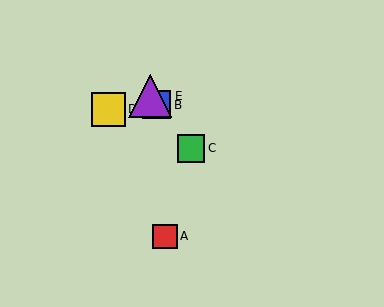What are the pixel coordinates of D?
Object D is at (108, 109).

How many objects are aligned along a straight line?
3 objects (B, C, E) are aligned along a straight line.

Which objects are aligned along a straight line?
Objects B, C, E are aligned along a straight line.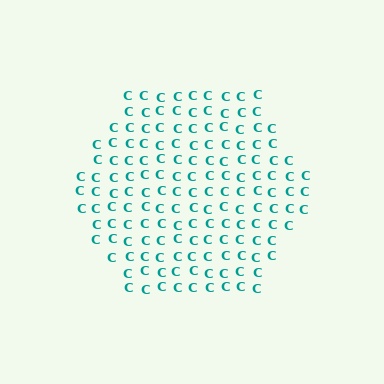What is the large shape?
The large shape is a hexagon.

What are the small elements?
The small elements are letter C's.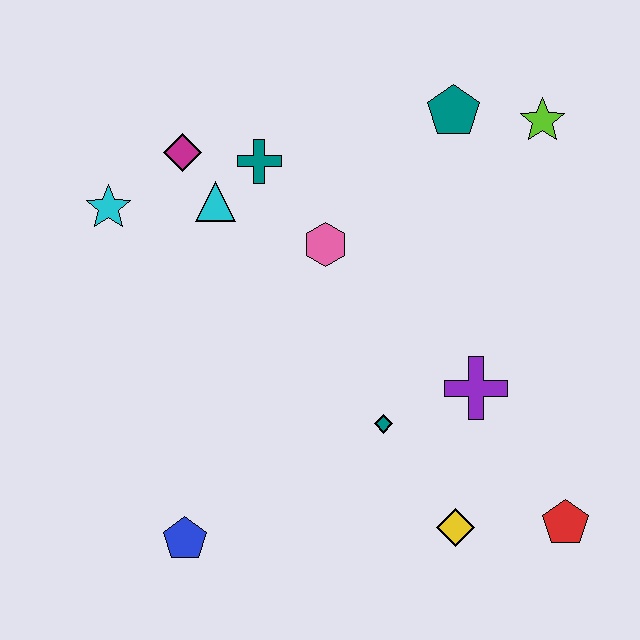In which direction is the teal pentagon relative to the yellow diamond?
The teal pentagon is above the yellow diamond.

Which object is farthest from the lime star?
The blue pentagon is farthest from the lime star.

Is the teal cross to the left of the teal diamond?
Yes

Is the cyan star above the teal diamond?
Yes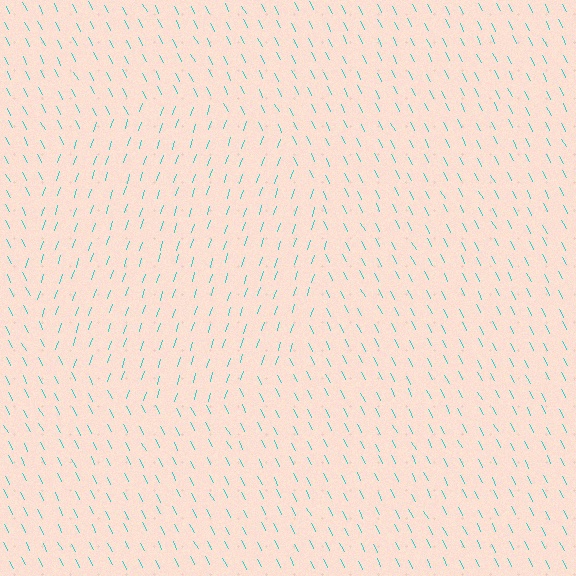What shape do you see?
I see a circle.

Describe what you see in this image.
The image is filled with small cyan line segments. A circle region in the image has lines oriented differently from the surrounding lines, creating a visible texture boundary.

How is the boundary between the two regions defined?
The boundary is defined purely by a change in line orientation (approximately 45 degrees difference). All lines are the same color and thickness.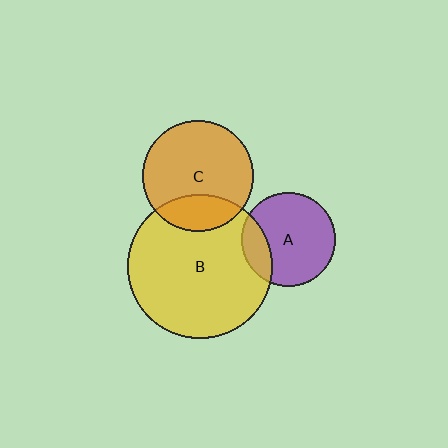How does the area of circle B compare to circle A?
Approximately 2.4 times.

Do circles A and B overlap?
Yes.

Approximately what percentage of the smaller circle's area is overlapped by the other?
Approximately 20%.